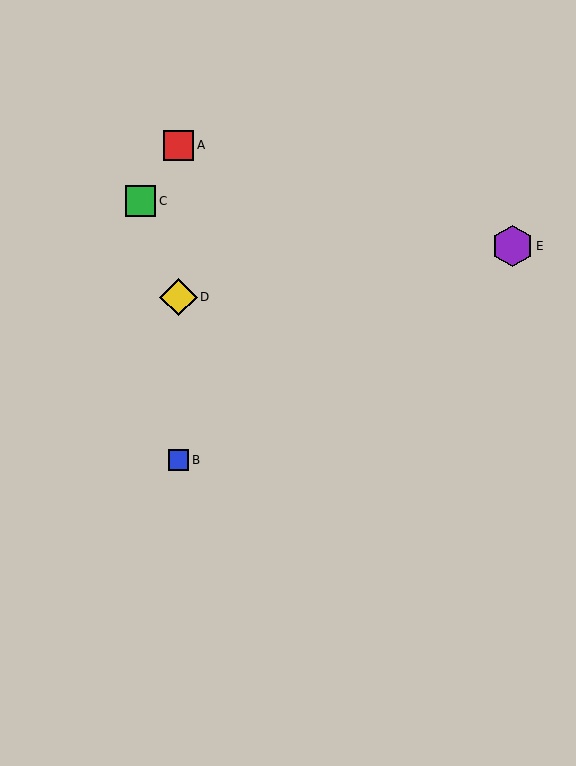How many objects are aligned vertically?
3 objects (A, B, D) are aligned vertically.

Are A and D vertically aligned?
Yes, both are at x≈179.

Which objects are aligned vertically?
Objects A, B, D are aligned vertically.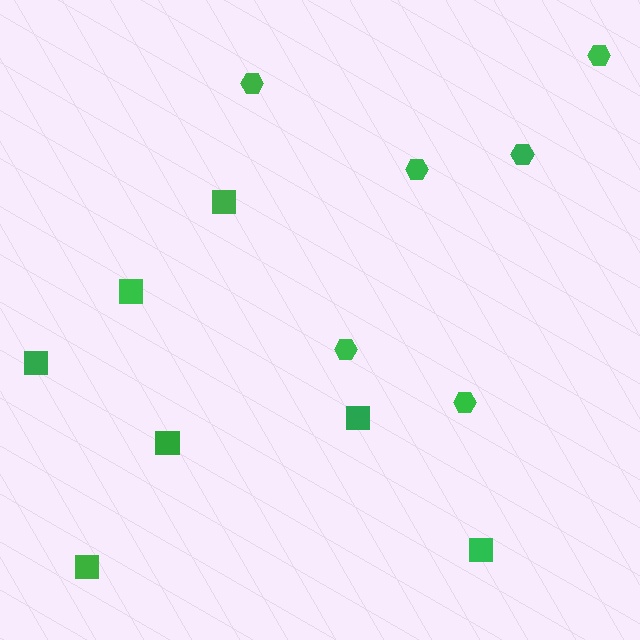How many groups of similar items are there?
There are 2 groups: one group of hexagons (6) and one group of squares (7).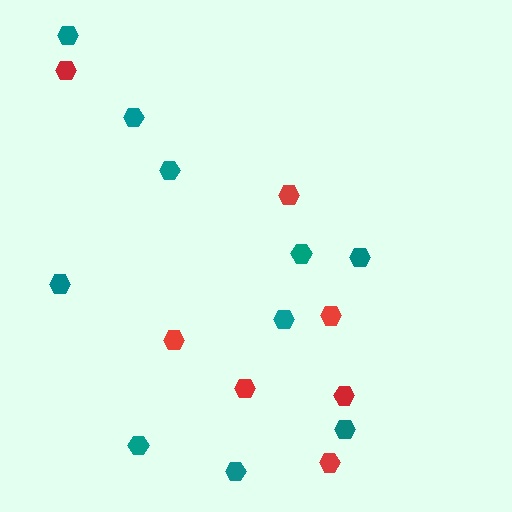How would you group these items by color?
There are 2 groups: one group of red hexagons (7) and one group of teal hexagons (10).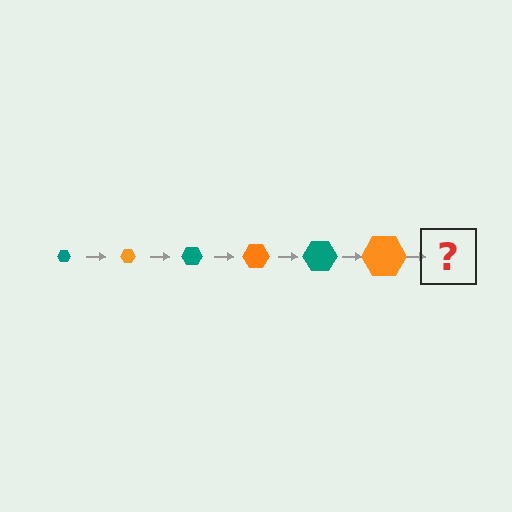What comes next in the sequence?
The next element should be a teal hexagon, larger than the previous one.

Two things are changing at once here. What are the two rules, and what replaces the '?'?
The two rules are that the hexagon grows larger each step and the color cycles through teal and orange. The '?' should be a teal hexagon, larger than the previous one.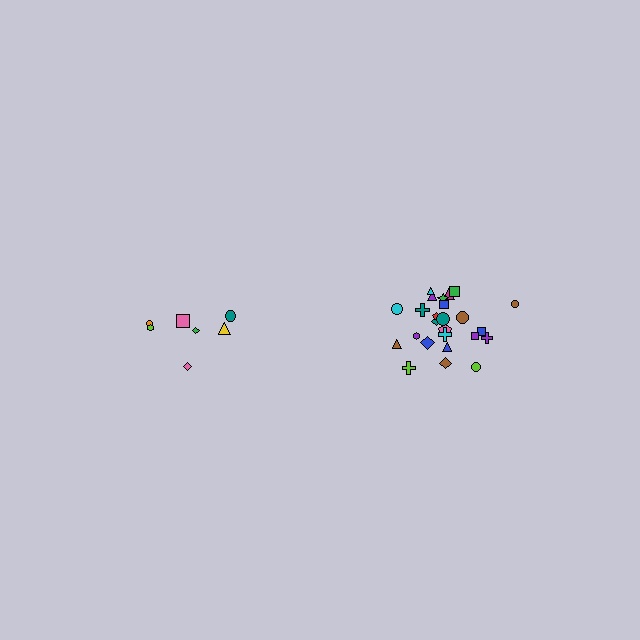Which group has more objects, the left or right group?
The right group.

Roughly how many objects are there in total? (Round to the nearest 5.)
Roughly 30 objects in total.